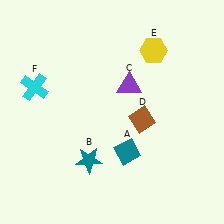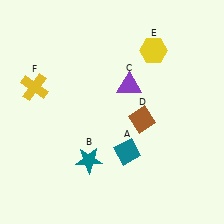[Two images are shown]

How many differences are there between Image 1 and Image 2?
There is 1 difference between the two images.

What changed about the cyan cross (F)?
In Image 1, F is cyan. In Image 2, it changed to yellow.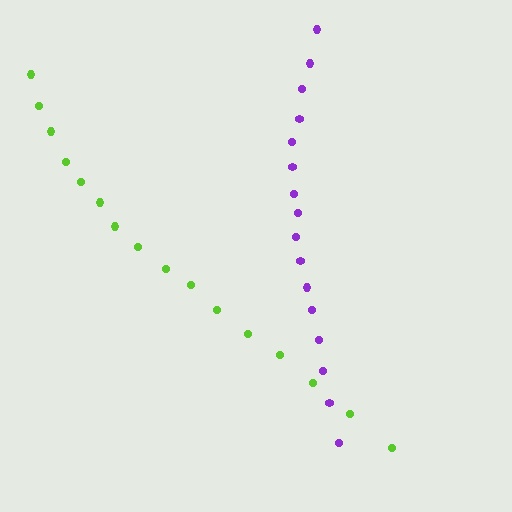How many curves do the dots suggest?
There are 2 distinct paths.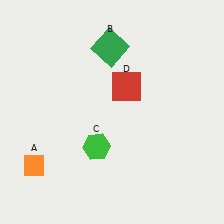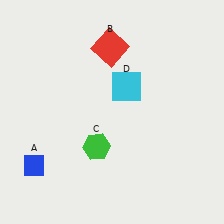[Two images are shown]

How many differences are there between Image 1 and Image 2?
There are 3 differences between the two images.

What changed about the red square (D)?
In Image 1, D is red. In Image 2, it changed to cyan.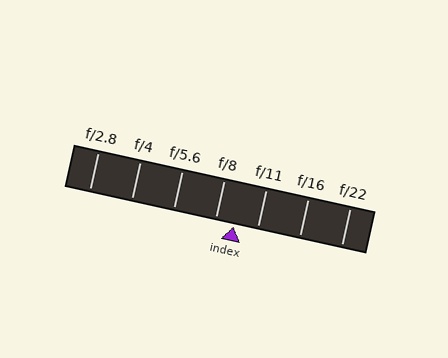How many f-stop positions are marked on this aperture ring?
There are 7 f-stop positions marked.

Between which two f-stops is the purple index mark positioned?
The index mark is between f/8 and f/11.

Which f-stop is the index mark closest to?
The index mark is closest to f/8.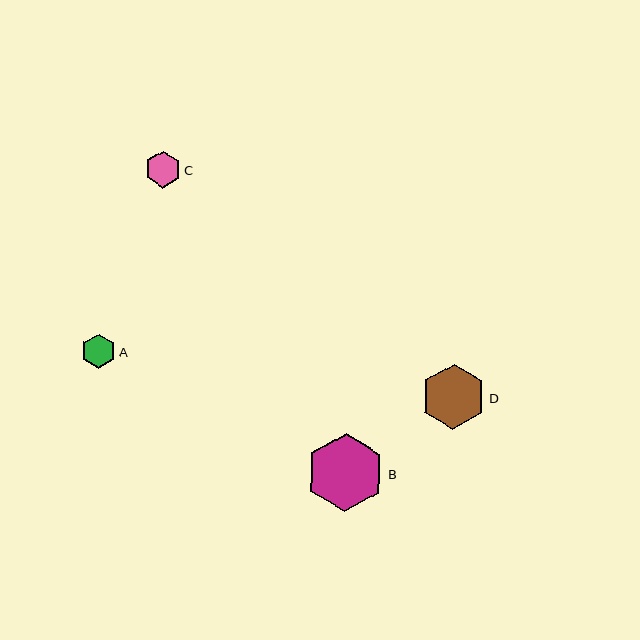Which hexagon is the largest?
Hexagon B is the largest with a size of approximately 78 pixels.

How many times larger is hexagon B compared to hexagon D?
Hexagon B is approximately 1.2 times the size of hexagon D.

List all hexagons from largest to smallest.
From largest to smallest: B, D, C, A.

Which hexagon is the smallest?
Hexagon A is the smallest with a size of approximately 34 pixels.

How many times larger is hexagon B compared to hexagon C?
Hexagon B is approximately 2.1 times the size of hexagon C.